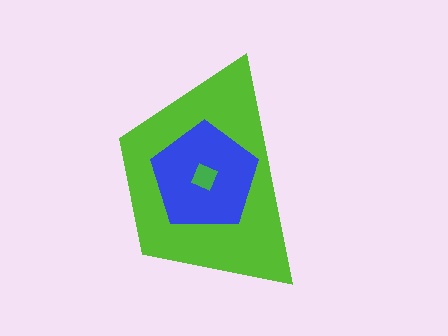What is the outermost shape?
The lime trapezoid.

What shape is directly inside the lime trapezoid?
The blue pentagon.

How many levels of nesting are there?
3.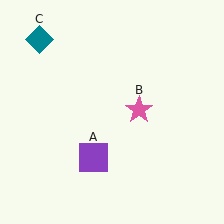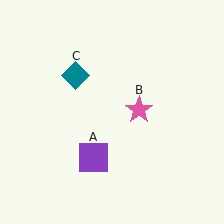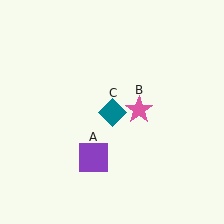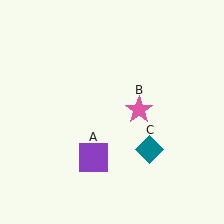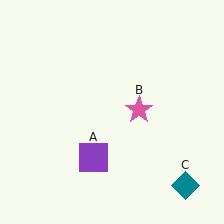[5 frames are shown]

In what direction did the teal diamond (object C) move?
The teal diamond (object C) moved down and to the right.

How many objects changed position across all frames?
1 object changed position: teal diamond (object C).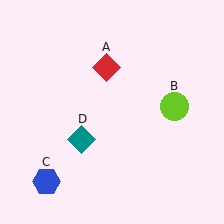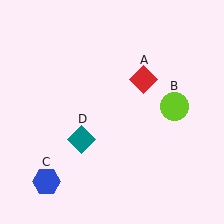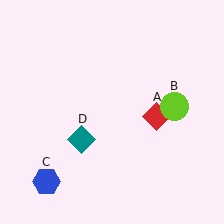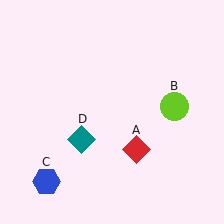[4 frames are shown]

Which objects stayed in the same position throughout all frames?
Lime circle (object B) and blue hexagon (object C) and teal diamond (object D) remained stationary.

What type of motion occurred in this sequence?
The red diamond (object A) rotated clockwise around the center of the scene.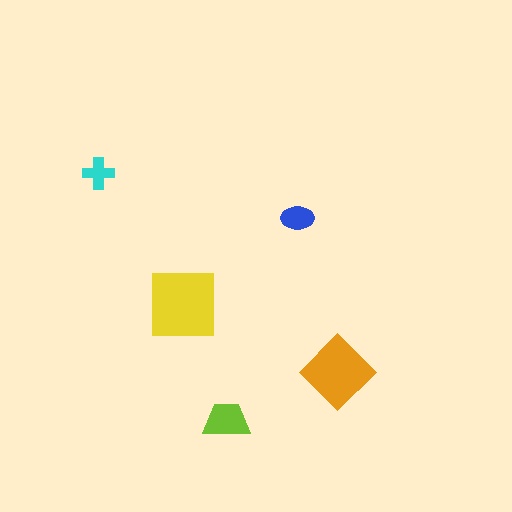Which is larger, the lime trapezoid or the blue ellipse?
The lime trapezoid.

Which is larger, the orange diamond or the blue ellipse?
The orange diamond.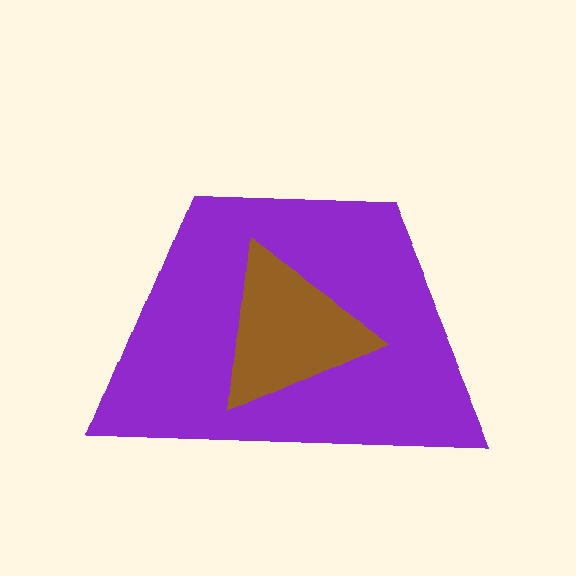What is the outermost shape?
The purple trapezoid.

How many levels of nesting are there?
2.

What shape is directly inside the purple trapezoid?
The brown triangle.